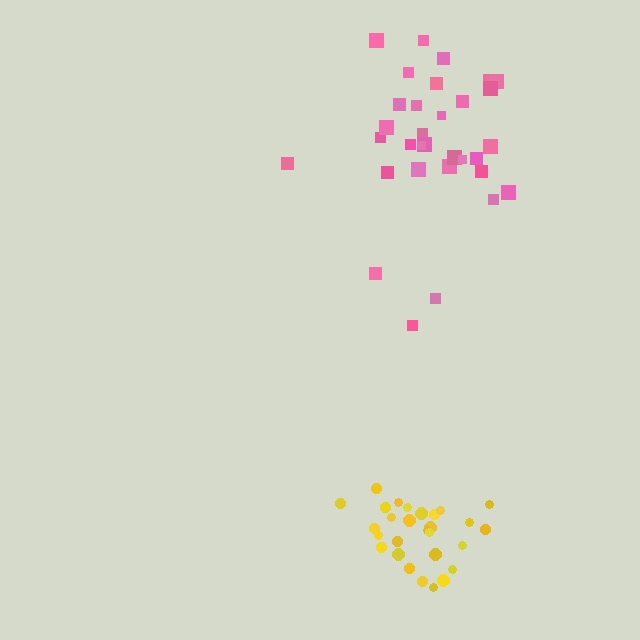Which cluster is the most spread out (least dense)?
Pink.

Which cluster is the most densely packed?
Yellow.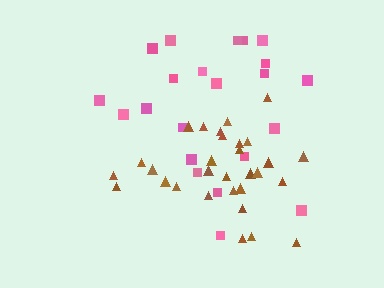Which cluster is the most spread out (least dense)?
Pink.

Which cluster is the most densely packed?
Brown.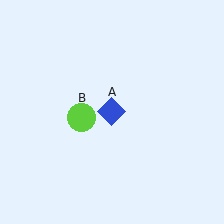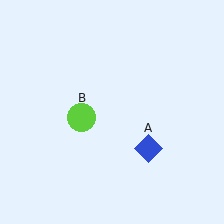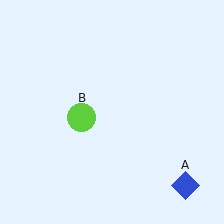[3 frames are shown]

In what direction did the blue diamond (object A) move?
The blue diamond (object A) moved down and to the right.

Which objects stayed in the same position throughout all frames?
Lime circle (object B) remained stationary.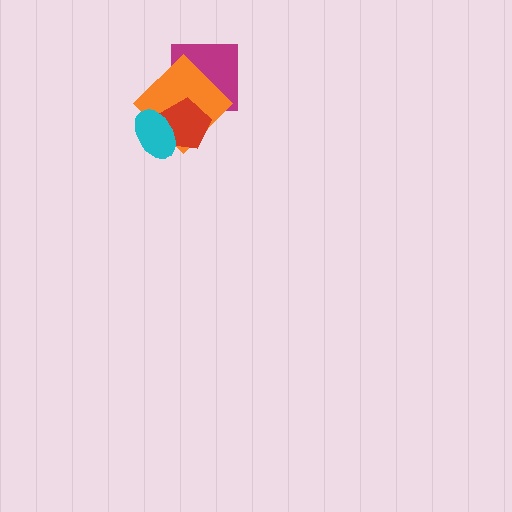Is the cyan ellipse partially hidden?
No, no other shape covers it.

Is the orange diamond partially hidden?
Yes, it is partially covered by another shape.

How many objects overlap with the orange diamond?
3 objects overlap with the orange diamond.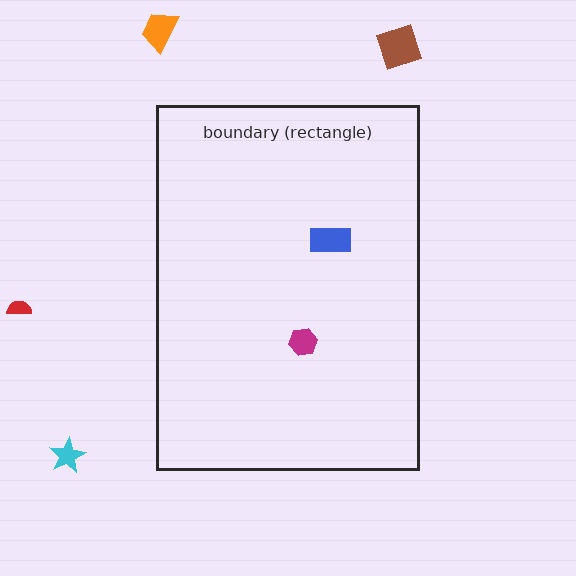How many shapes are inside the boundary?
2 inside, 4 outside.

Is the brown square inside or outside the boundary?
Outside.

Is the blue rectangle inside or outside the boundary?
Inside.